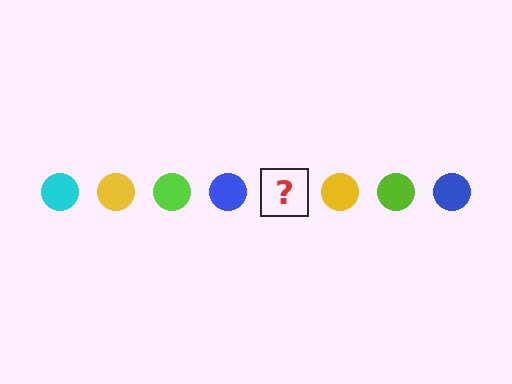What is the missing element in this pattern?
The missing element is a cyan circle.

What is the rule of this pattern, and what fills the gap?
The rule is that the pattern cycles through cyan, yellow, lime, blue circles. The gap should be filled with a cyan circle.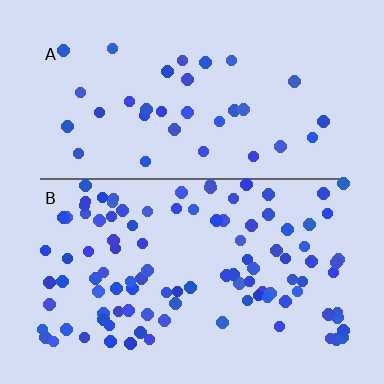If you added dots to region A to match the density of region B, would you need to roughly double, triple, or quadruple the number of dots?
Approximately triple.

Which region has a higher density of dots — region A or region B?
B (the bottom).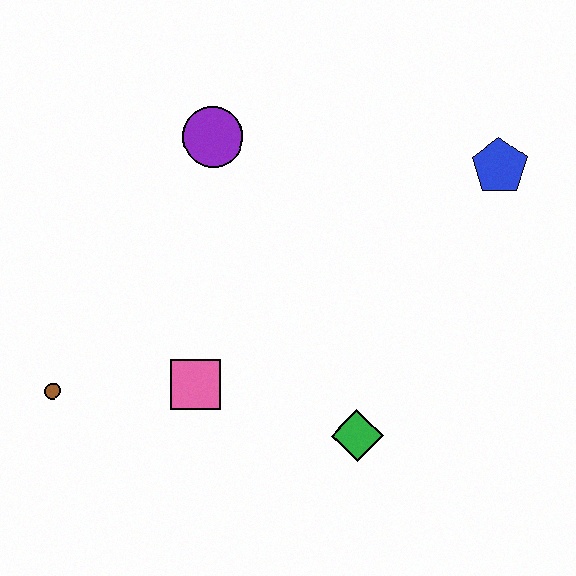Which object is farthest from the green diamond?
The purple circle is farthest from the green diamond.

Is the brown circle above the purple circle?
No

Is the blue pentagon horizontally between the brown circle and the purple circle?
No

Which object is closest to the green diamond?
The pink square is closest to the green diamond.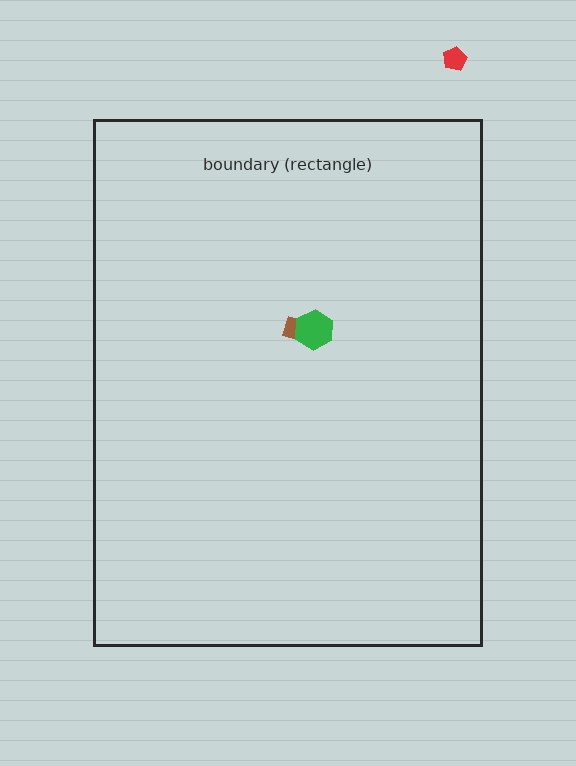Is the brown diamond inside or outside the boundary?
Inside.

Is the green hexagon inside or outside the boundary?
Inside.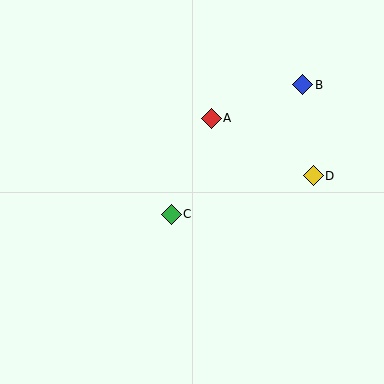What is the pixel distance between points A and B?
The distance between A and B is 97 pixels.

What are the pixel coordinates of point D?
Point D is at (313, 176).